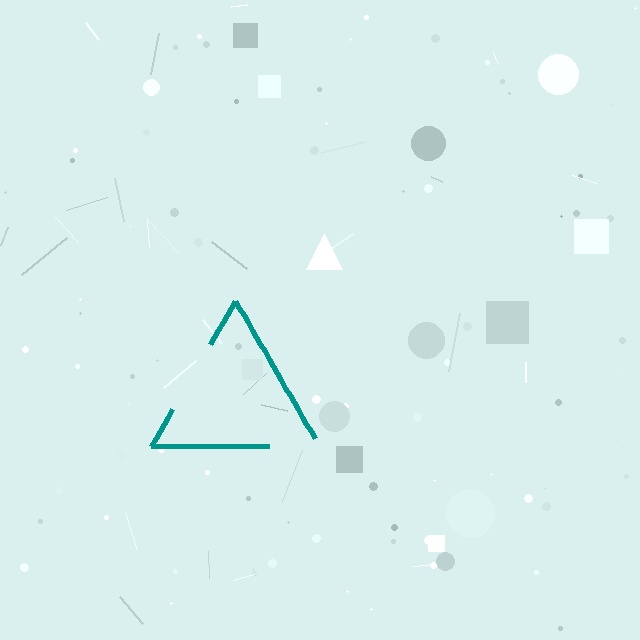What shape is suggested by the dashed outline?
The dashed outline suggests a triangle.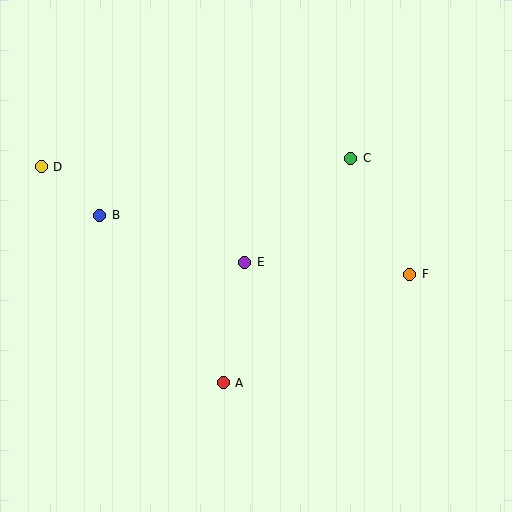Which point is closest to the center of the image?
Point E at (245, 262) is closest to the center.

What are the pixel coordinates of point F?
Point F is at (410, 274).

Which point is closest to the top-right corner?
Point C is closest to the top-right corner.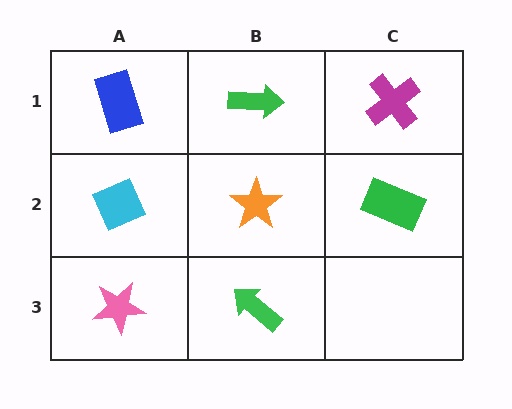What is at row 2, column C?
A green rectangle.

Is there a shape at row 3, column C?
No, that cell is empty.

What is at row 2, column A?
A cyan diamond.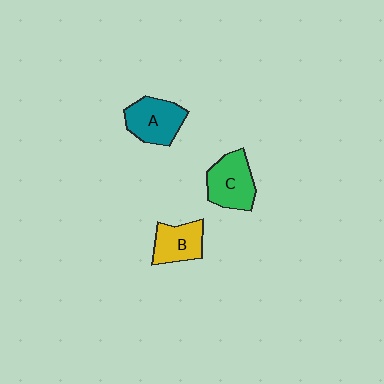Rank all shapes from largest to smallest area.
From largest to smallest: C (green), A (teal), B (yellow).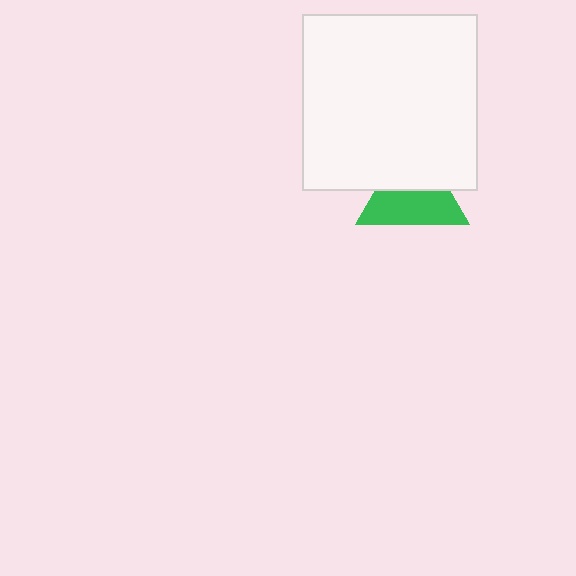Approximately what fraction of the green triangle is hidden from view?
Roughly 43% of the green triangle is hidden behind the white square.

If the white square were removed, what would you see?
You would see the complete green triangle.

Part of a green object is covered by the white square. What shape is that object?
It is a triangle.